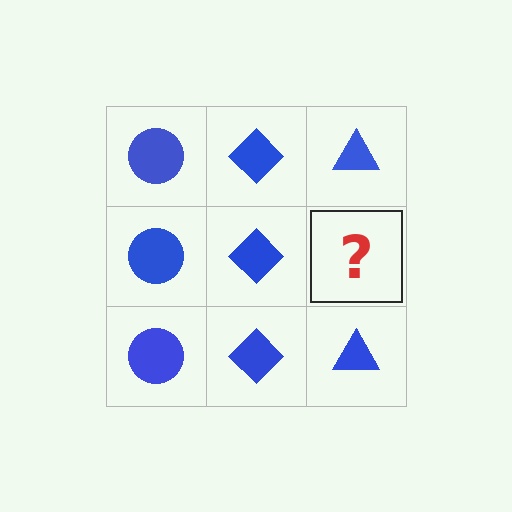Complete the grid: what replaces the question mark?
The question mark should be replaced with a blue triangle.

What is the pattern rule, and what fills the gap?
The rule is that each column has a consistent shape. The gap should be filled with a blue triangle.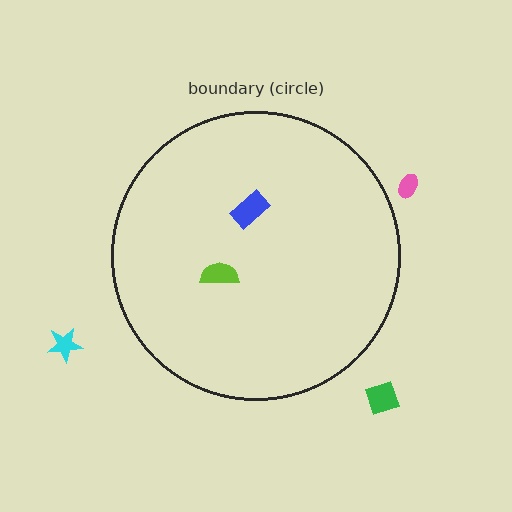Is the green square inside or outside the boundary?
Outside.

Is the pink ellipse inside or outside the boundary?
Outside.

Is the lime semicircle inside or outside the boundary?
Inside.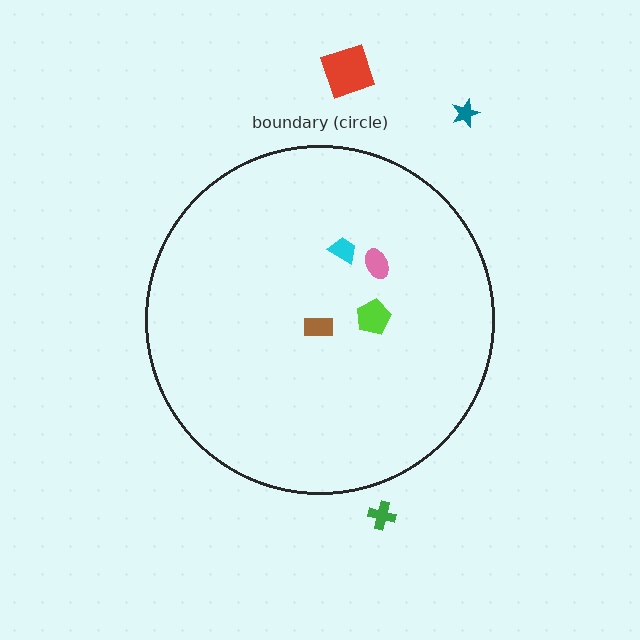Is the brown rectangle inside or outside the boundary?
Inside.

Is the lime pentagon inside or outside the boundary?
Inside.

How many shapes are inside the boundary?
4 inside, 3 outside.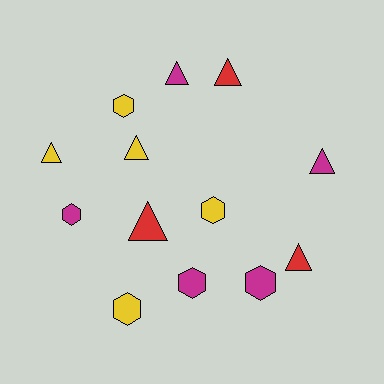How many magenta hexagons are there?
There are 3 magenta hexagons.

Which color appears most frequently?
Yellow, with 5 objects.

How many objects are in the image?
There are 13 objects.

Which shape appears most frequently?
Triangle, with 7 objects.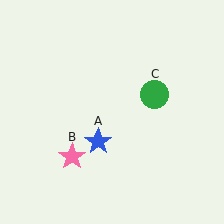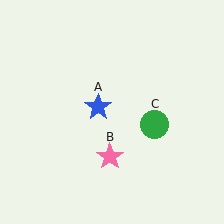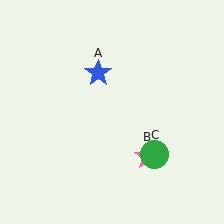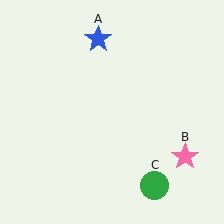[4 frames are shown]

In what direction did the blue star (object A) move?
The blue star (object A) moved up.